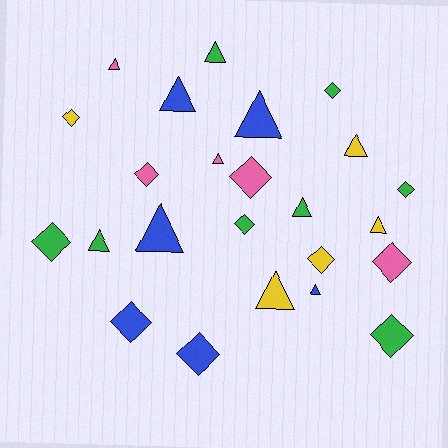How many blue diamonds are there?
There are 2 blue diamonds.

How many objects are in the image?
There are 24 objects.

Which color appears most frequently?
Green, with 8 objects.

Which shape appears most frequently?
Triangle, with 12 objects.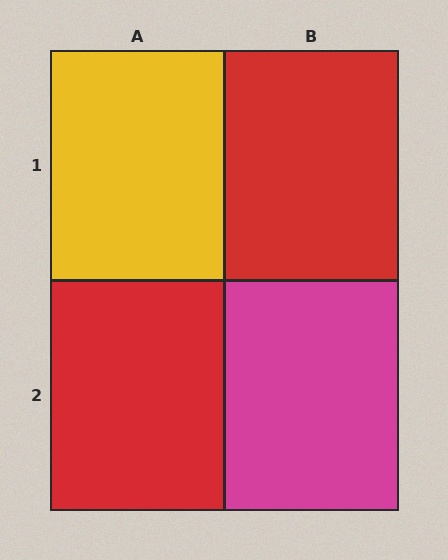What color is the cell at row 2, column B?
Magenta.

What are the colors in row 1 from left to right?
Yellow, red.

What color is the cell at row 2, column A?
Red.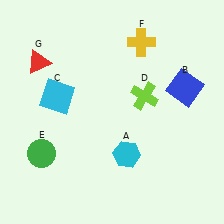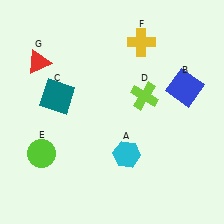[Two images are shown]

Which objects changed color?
C changed from cyan to teal. E changed from green to lime.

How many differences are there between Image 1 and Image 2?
There are 2 differences between the two images.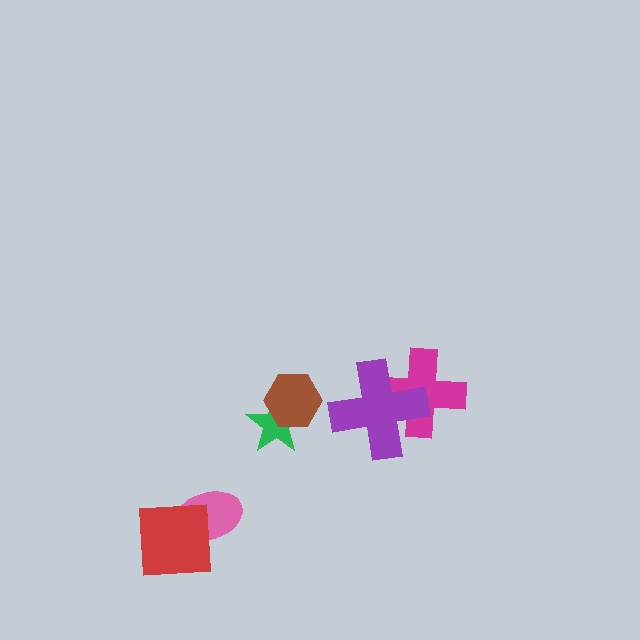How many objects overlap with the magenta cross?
1 object overlaps with the magenta cross.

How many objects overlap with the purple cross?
1 object overlaps with the purple cross.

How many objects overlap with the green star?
1 object overlaps with the green star.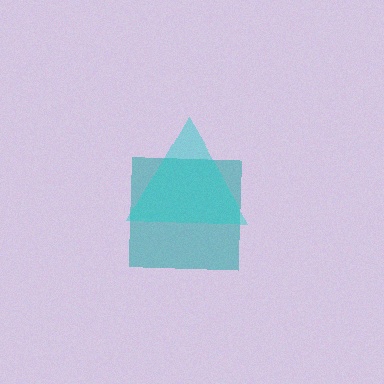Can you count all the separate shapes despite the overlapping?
Yes, there are 2 separate shapes.